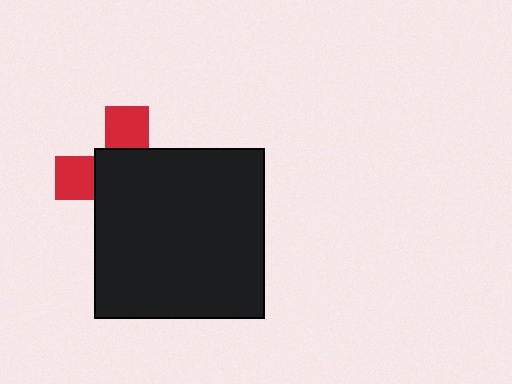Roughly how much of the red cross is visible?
A small part of it is visible (roughly 33%).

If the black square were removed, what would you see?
You would see the complete red cross.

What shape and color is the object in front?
The object in front is a black square.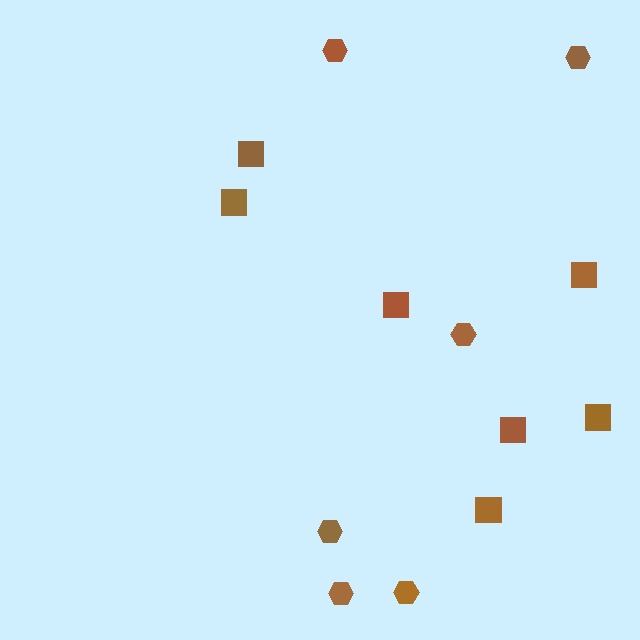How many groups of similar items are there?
There are 2 groups: one group of squares (7) and one group of hexagons (6).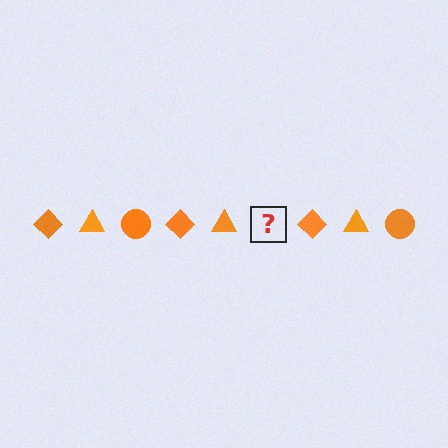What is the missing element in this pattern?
The missing element is an orange circle.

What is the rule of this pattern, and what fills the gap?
The rule is that the pattern cycles through diamond, triangle, circle shapes in orange. The gap should be filled with an orange circle.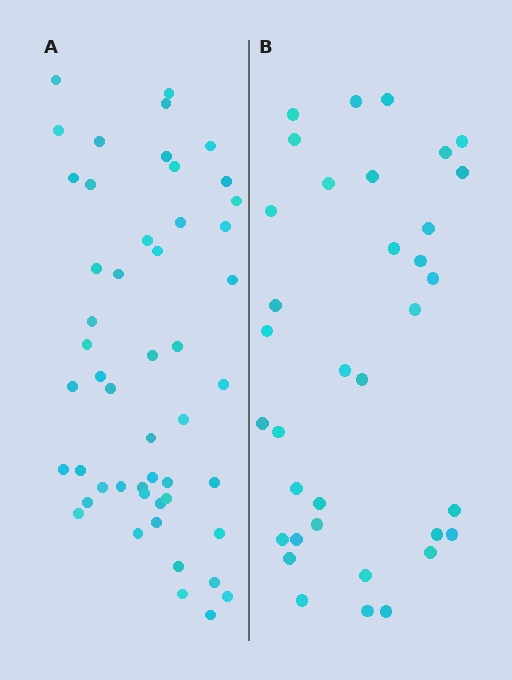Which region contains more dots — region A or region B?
Region A (the left region) has more dots.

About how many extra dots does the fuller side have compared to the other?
Region A has approximately 15 more dots than region B.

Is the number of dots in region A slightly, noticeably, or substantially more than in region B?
Region A has noticeably more, but not dramatically so. The ratio is roughly 1.4 to 1.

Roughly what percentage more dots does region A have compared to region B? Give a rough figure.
About 45% more.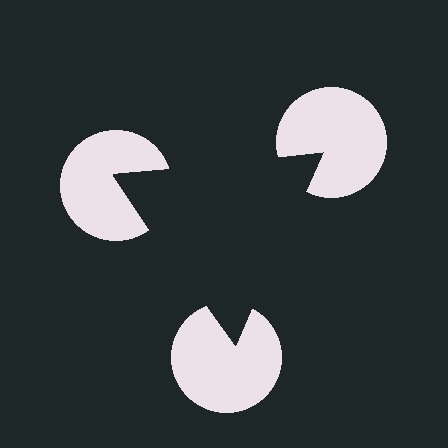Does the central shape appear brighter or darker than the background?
It typically appears slightly darker than the background, even though no actual brightness change is drawn.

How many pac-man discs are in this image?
There are 3 — one at each vertex of the illusory triangle.